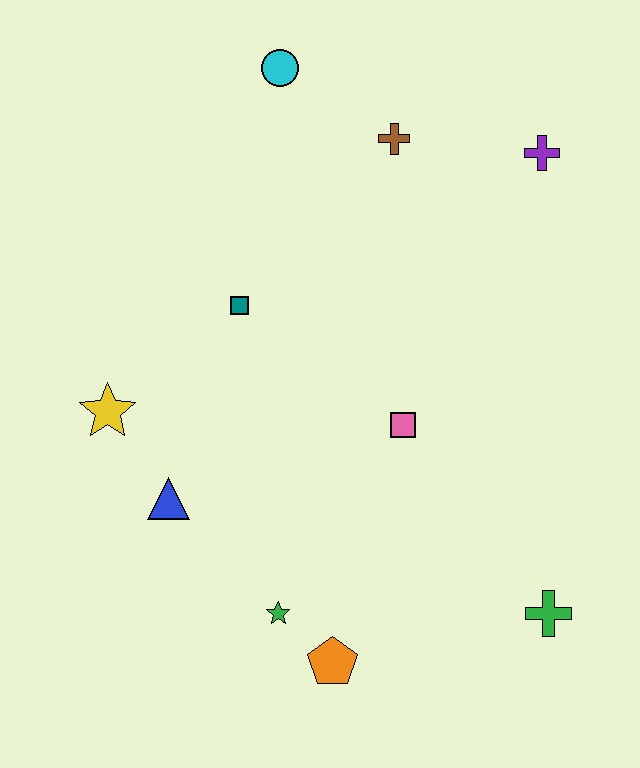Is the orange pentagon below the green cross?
Yes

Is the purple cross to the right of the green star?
Yes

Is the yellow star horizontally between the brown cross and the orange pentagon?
No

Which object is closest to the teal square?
The yellow star is closest to the teal square.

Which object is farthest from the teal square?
The green cross is farthest from the teal square.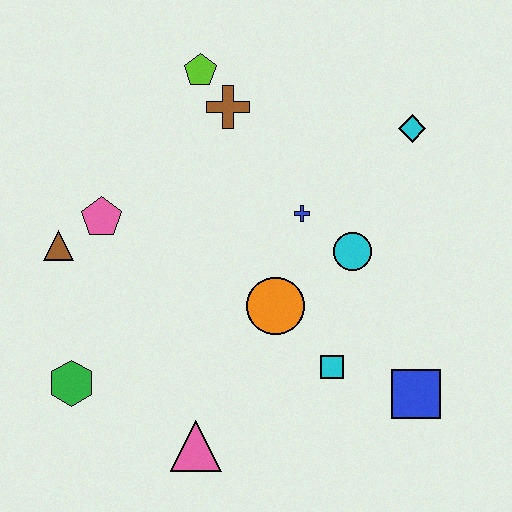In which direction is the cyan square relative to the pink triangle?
The cyan square is to the right of the pink triangle.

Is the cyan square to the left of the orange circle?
No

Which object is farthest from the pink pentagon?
The blue square is farthest from the pink pentagon.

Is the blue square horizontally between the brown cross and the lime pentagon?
No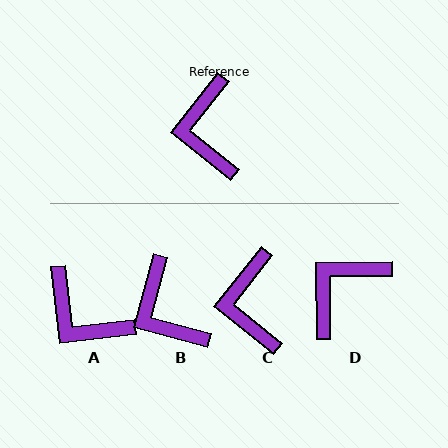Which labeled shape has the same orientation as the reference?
C.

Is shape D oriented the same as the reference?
No, it is off by about 51 degrees.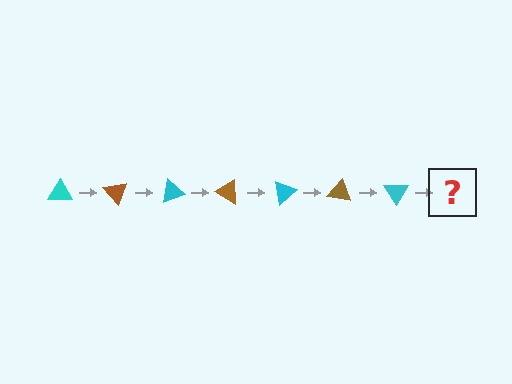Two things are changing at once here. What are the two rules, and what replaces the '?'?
The two rules are that it rotates 50 degrees each step and the color cycles through cyan and brown. The '?' should be a brown triangle, rotated 350 degrees from the start.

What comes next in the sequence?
The next element should be a brown triangle, rotated 350 degrees from the start.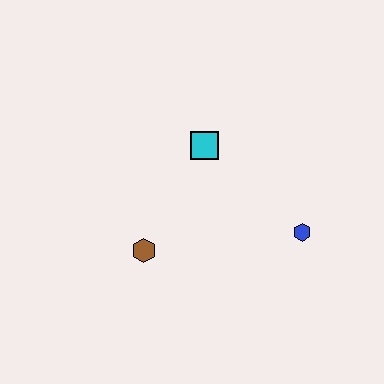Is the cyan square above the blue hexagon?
Yes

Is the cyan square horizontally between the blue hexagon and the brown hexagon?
Yes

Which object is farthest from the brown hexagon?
The blue hexagon is farthest from the brown hexagon.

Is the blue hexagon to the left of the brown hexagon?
No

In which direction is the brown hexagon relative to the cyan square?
The brown hexagon is below the cyan square.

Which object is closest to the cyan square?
The brown hexagon is closest to the cyan square.